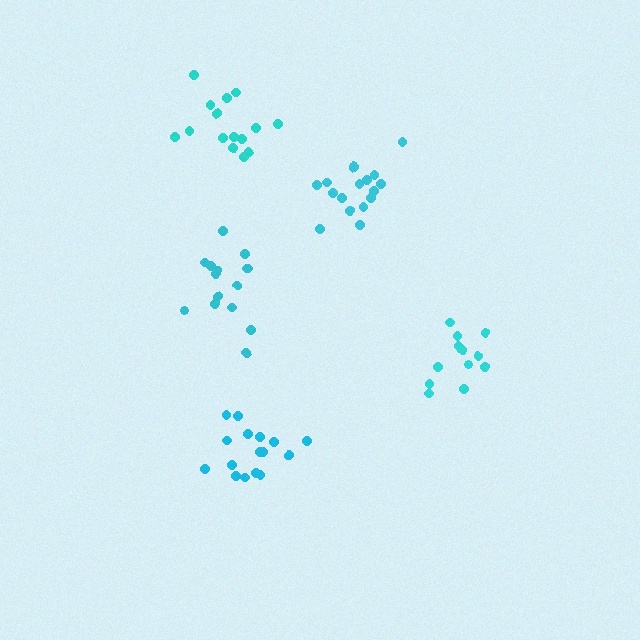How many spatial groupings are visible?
There are 5 spatial groupings.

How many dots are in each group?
Group 1: 17 dots, Group 2: 12 dots, Group 3: 15 dots, Group 4: 17 dots, Group 5: 15 dots (76 total).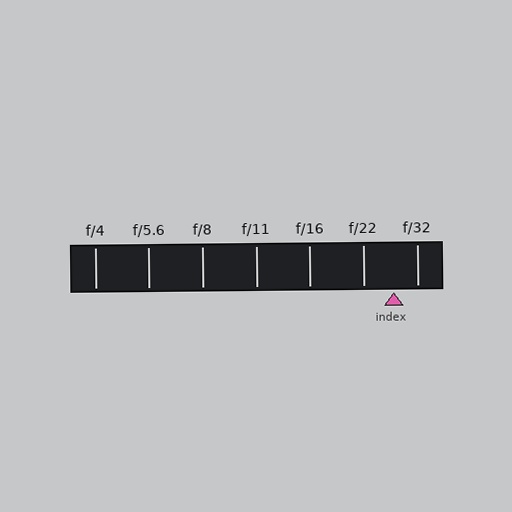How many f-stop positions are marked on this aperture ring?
There are 7 f-stop positions marked.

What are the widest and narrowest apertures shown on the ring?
The widest aperture shown is f/4 and the narrowest is f/32.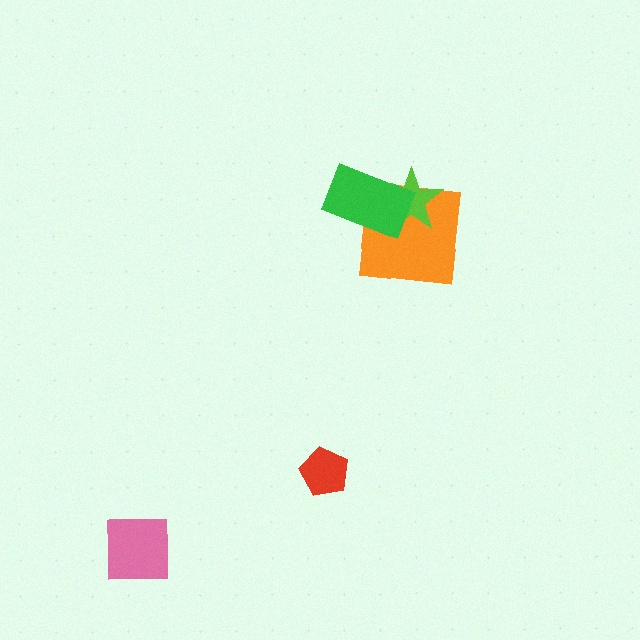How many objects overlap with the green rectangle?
2 objects overlap with the green rectangle.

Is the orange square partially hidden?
Yes, it is partially covered by another shape.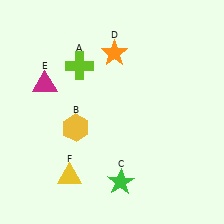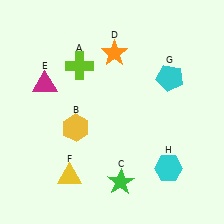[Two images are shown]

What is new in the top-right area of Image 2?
A cyan pentagon (G) was added in the top-right area of Image 2.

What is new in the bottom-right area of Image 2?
A cyan hexagon (H) was added in the bottom-right area of Image 2.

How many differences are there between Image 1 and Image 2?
There are 2 differences between the two images.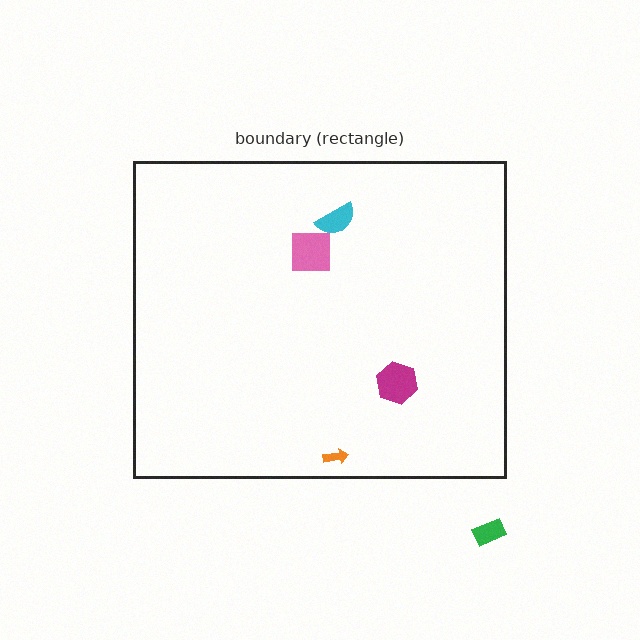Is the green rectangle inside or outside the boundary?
Outside.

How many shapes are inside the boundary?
4 inside, 1 outside.